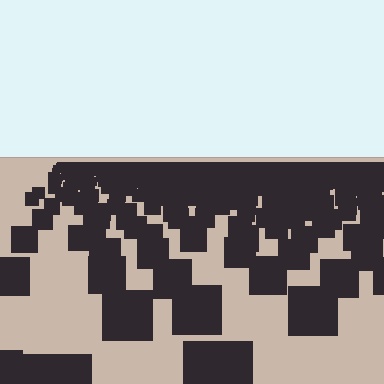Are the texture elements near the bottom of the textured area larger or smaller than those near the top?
Larger. Near the bottom, elements are closer to the viewer and appear at a bigger on-screen size.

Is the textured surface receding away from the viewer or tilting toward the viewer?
The surface is receding away from the viewer. Texture elements get smaller and denser toward the top.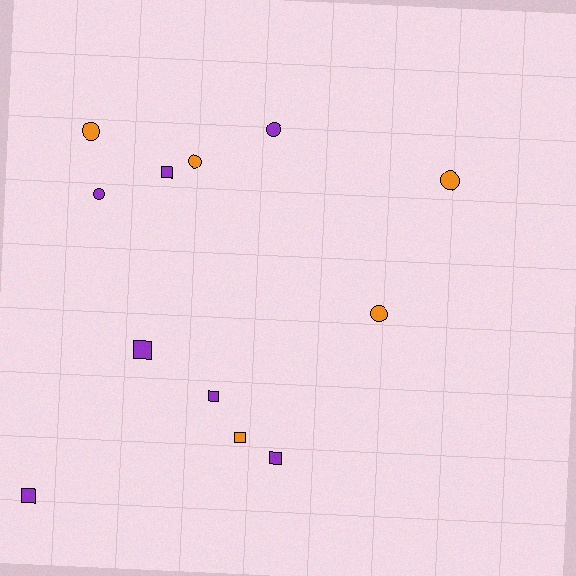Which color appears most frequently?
Purple, with 7 objects.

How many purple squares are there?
There are 5 purple squares.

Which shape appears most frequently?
Circle, with 6 objects.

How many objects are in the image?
There are 12 objects.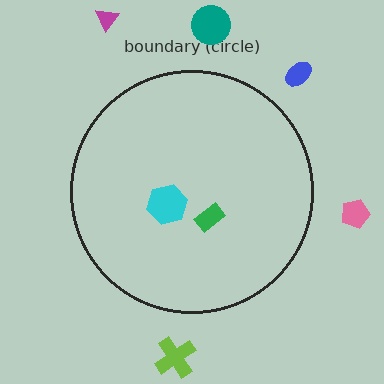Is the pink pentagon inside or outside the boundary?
Outside.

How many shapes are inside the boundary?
2 inside, 5 outside.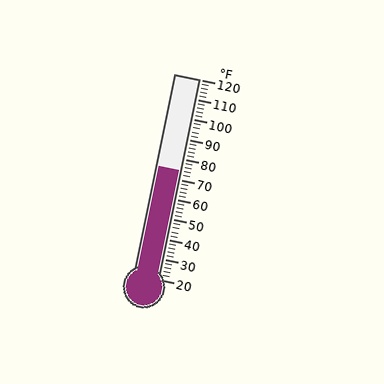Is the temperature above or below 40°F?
The temperature is above 40°F.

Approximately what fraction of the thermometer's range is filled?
The thermometer is filled to approximately 55% of its range.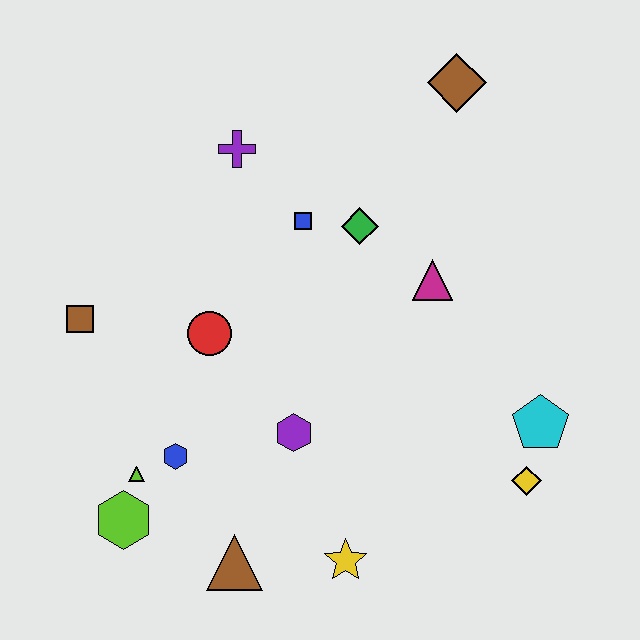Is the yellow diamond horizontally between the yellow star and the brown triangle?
No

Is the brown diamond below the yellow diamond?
No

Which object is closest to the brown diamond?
The green diamond is closest to the brown diamond.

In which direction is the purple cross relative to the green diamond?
The purple cross is to the left of the green diamond.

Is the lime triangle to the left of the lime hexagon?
No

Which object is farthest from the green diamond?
The lime hexagon is farthest from the green diamond.